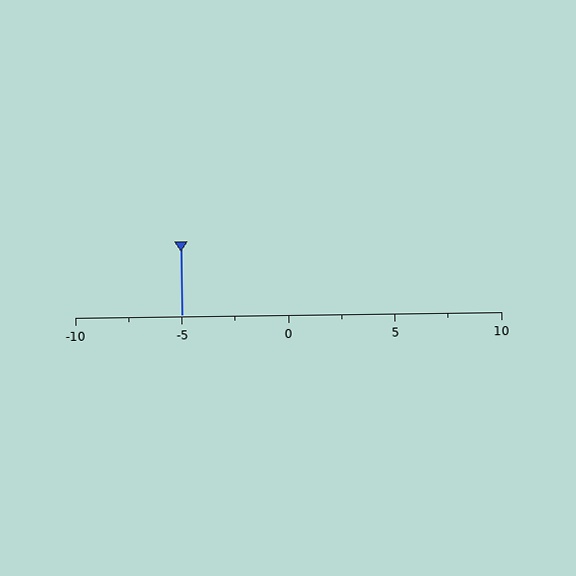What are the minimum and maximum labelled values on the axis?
The axis runs from -10 to 10.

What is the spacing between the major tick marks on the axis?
The major ticks are spaced 5 apart.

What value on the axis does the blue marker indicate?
The marker indicates approximately -5.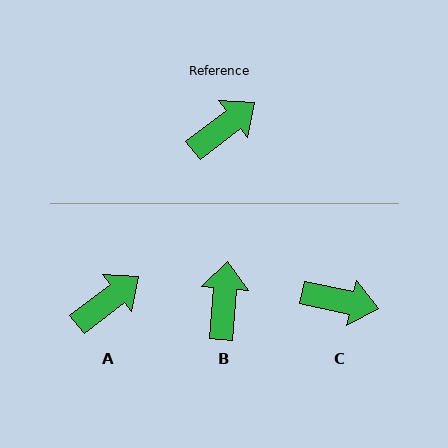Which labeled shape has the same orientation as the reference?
A.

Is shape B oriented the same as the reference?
No, it is off by about 47 degrees.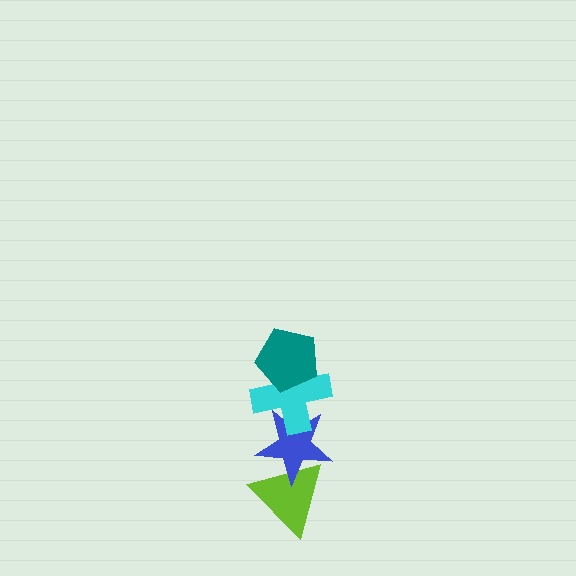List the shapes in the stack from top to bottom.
From top to bottom: the teal pentagon, the cyan cross, the blue star, the lime triangle.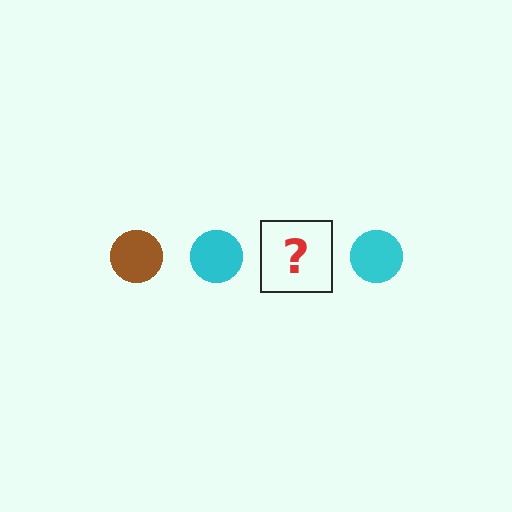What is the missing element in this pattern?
The missing element is a brown circle.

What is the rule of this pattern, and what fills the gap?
The rule is that the pattern cycles through brown, cyan circles. The gap should be filled with a brown circle.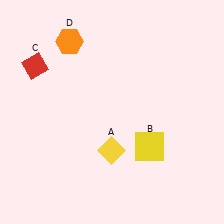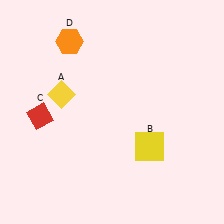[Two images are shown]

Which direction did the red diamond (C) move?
The red diamond (C) moved down.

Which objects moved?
The objects that moved are: the yellow diamond (A), the red diamond (C).